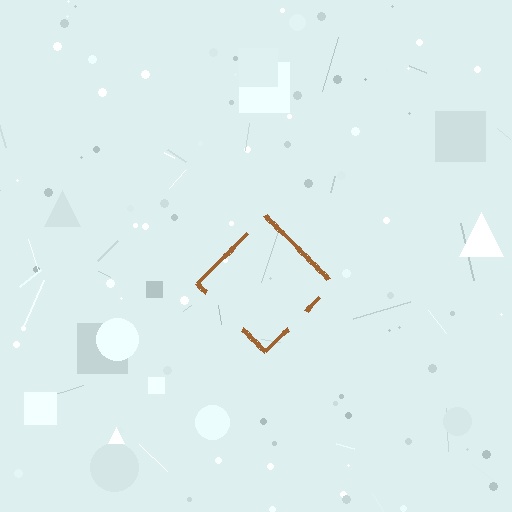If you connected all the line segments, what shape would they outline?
They would outline a diamond.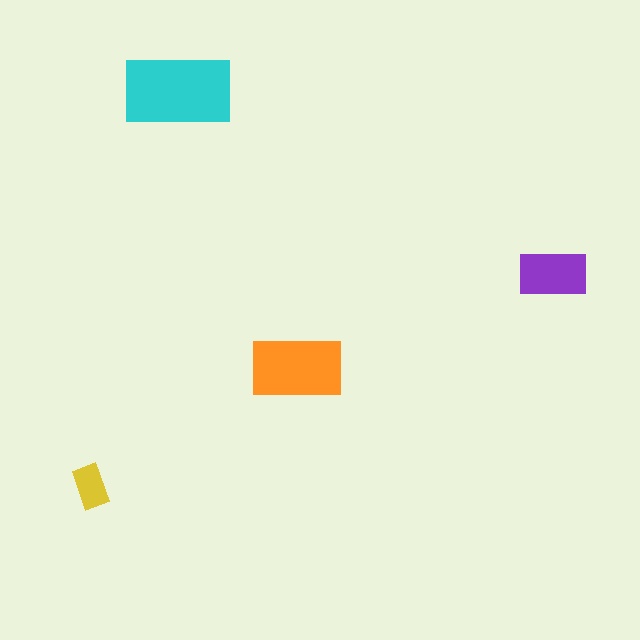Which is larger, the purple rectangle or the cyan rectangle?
The cyan one.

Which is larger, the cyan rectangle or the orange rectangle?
The cyan one.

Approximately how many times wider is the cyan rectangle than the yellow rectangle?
About 2.5 times wider.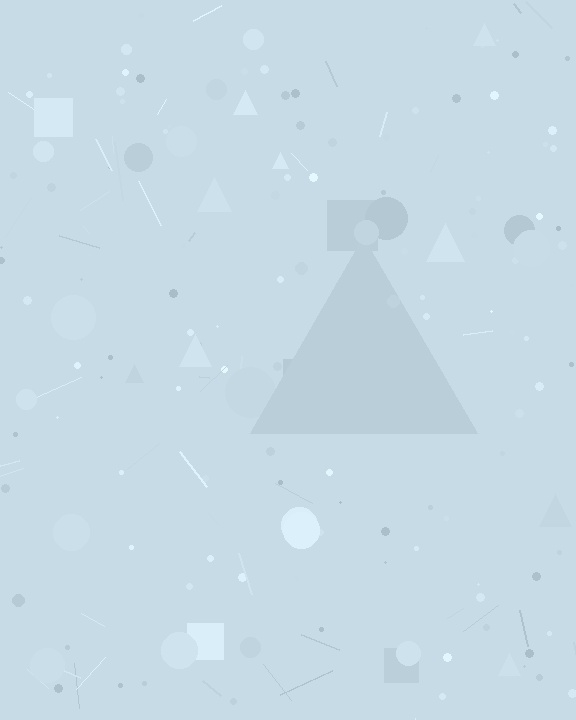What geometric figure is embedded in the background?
A triangle is embedded in the background.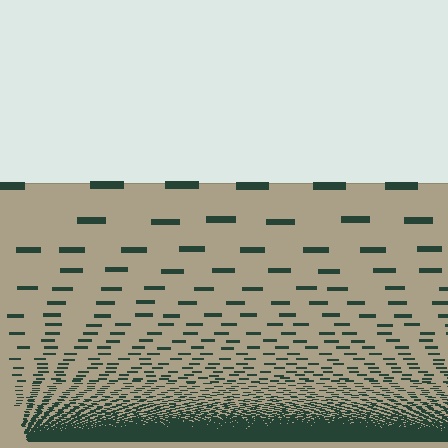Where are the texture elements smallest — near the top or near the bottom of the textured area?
Near the bottom.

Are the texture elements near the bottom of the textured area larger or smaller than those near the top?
Smaller. The gradient is inverted — elements near the bottom are smaller and denser.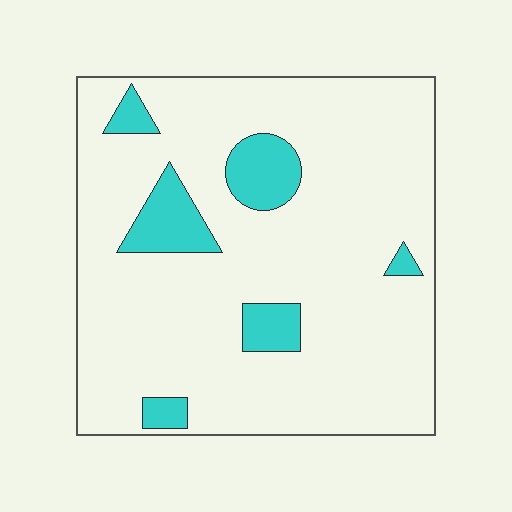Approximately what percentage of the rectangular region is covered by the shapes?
Approximately 15%.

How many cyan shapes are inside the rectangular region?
6.